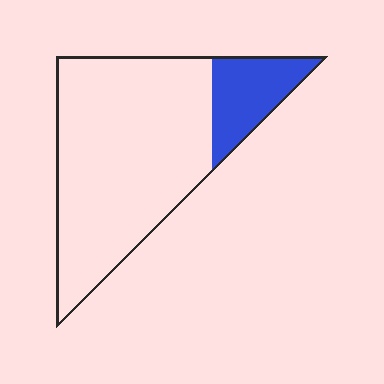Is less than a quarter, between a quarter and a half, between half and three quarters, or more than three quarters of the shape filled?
Less than a quarter.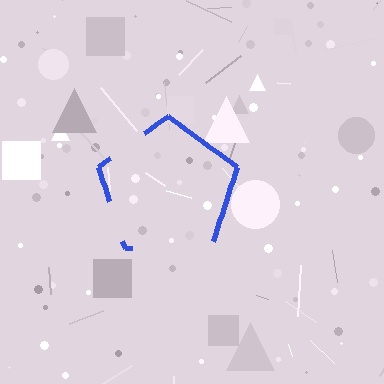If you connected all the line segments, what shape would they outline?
They would outline a pentagon.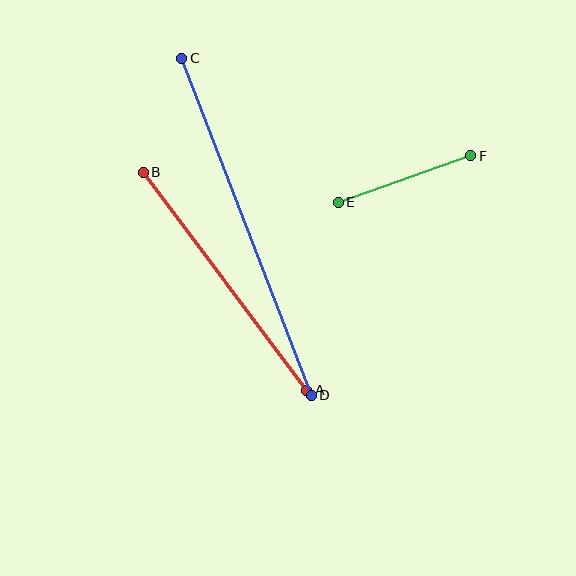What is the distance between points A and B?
The distance is approximately 272 pixels.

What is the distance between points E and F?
The distance is approximately 140 pixels.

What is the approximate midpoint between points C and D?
The midpoint is at approximately (247, 227) pixels.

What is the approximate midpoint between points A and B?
The midpoint is at approximately (225, 281) pixels.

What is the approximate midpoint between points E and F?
The midpoint is at approximately (405, 179) pixels.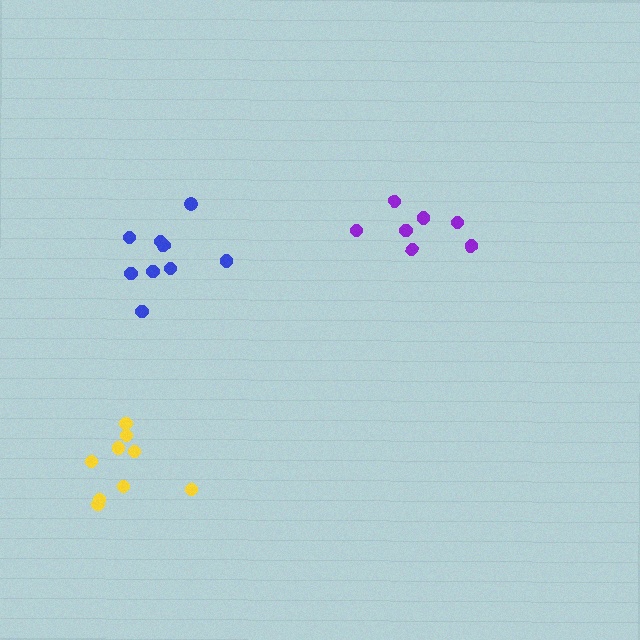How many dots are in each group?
Group 1: 9 dots, Group 2: 7 dots, Group 3: 9 dots (25 total).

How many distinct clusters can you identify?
There are 3 distinct clusters.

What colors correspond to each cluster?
The clusters are colored: blue, purple, yellow.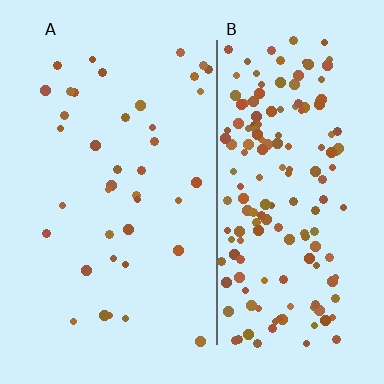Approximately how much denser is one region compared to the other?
Approximately 4.4× — region B over region A.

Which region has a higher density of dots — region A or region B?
B (the right).